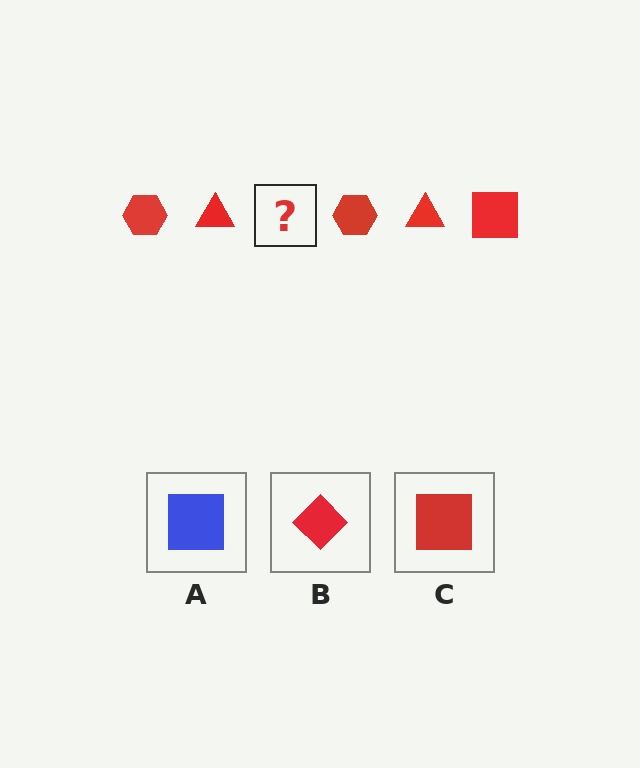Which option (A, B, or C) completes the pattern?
C.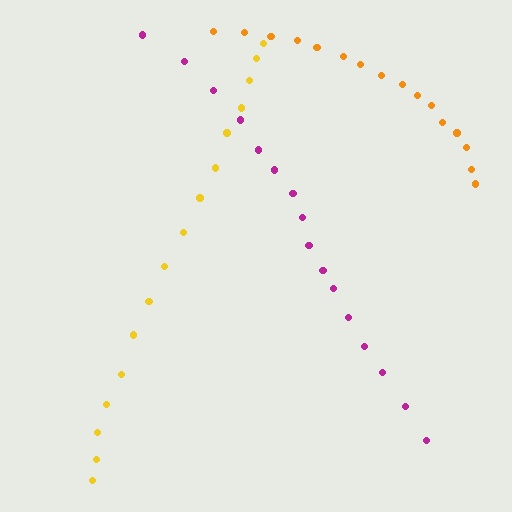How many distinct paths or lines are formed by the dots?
There are 3 distinct paths.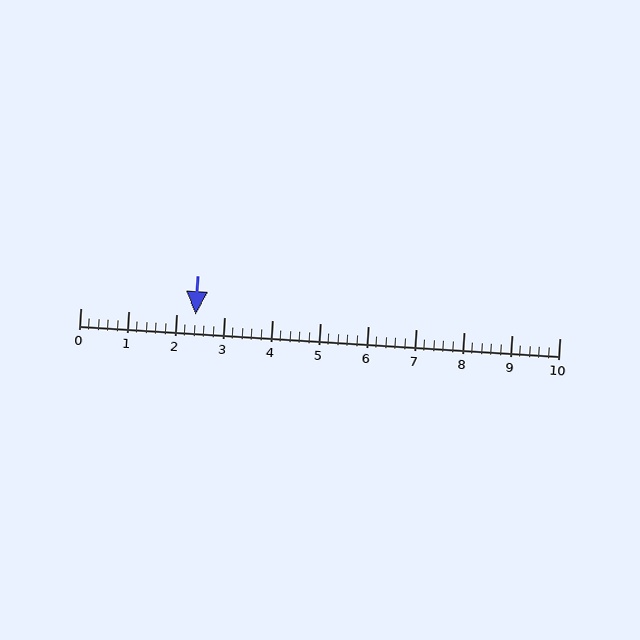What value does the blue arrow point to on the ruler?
The blue arrow points to approximately 2.4.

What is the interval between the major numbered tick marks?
The major tick marks are spaced 1 units apart.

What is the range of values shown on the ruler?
The ruler shows values from 0 to 10.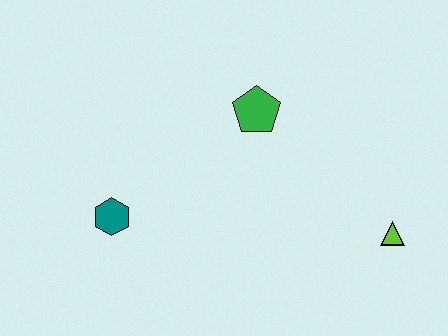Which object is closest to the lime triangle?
The green pentagon is closest to the lime triangle.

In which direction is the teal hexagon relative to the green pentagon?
The teal hexagon is to the left of the green pentagon.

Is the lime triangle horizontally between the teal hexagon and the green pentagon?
No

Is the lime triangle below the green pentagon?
Yes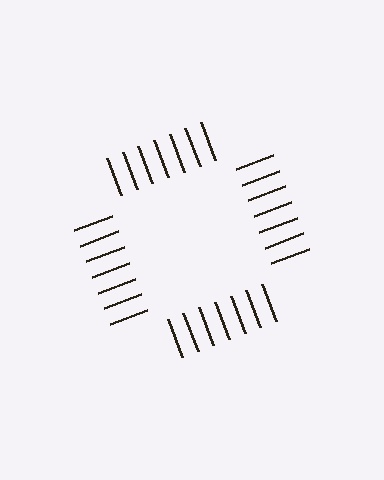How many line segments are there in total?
28 — 7 along each of the 4 edges.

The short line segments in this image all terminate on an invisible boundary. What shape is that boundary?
An illusory square — the line segments terminate on its edges but no continuous stroke is drawn.